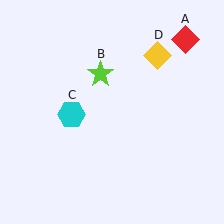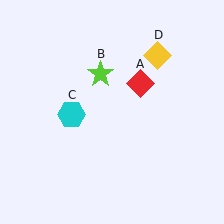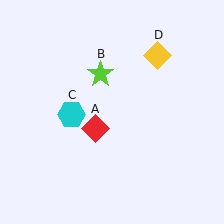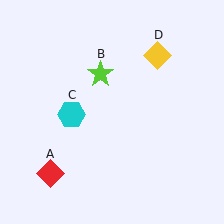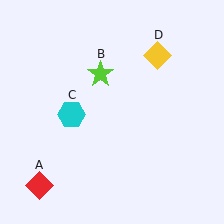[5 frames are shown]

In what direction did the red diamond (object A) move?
The red diamond (object A) moved down and to the left.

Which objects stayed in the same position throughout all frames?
Lime star (object B) and cyan hexagon (object C) and yellow diamond (object D) remained stationary.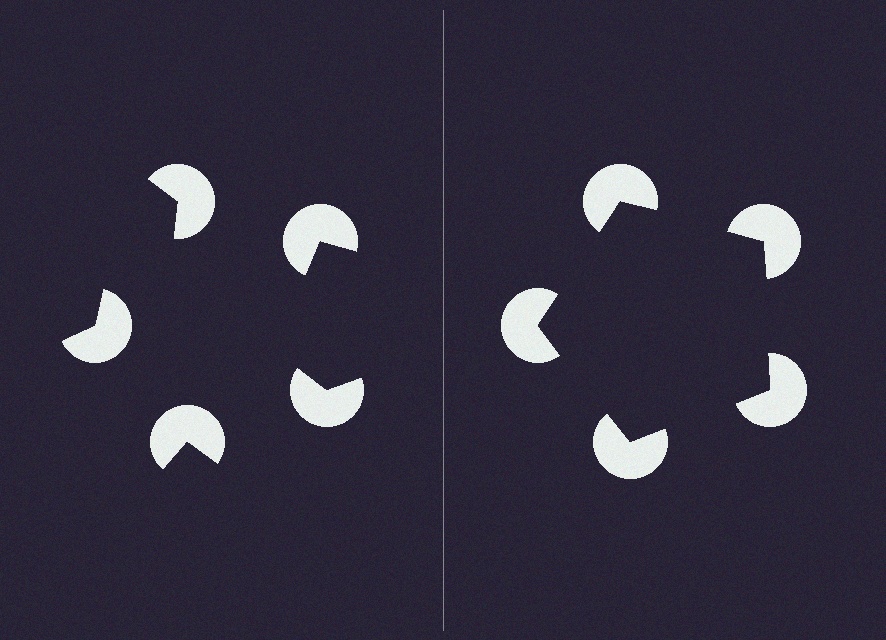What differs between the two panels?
The pac-man discs are positioned identically on both sides; only the wedge orientations differ. On the right they align to a pentagon; on the left they are misaligned.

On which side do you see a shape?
An illusory pentagon appears on the right side. On the left side the wedge cuts are rotated, so no coherent shape forms.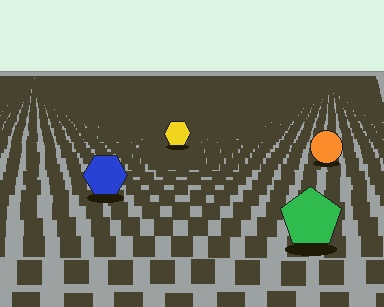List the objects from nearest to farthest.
From nearest to farthest: the green pentagon, the blue hexagon, the orange circle, the yellow hexagon.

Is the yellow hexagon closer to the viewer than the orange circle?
No. The orange circle is closer — you can tell from the texture gradient: the ground texture is coarser near it.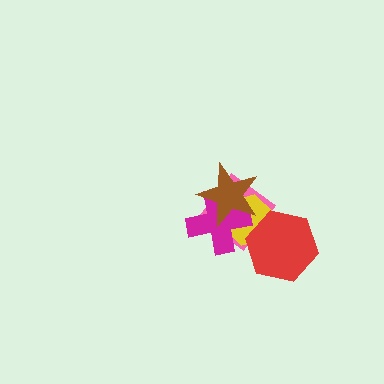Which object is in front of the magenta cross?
The brown star is in front of the magenta cross.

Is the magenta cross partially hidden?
Yes, it is partially covered by another shape.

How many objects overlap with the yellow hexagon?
4 objects overlap with the yellow hexagon.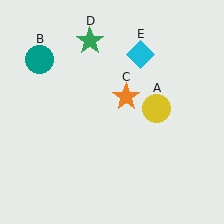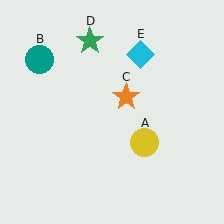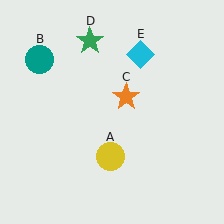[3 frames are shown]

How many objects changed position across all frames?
1 object changed position: yellow circle (object A).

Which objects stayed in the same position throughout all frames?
Teal circle (object B) and orange star (object C) and green star (object D) and cyan diamond (object E) remained stationary.